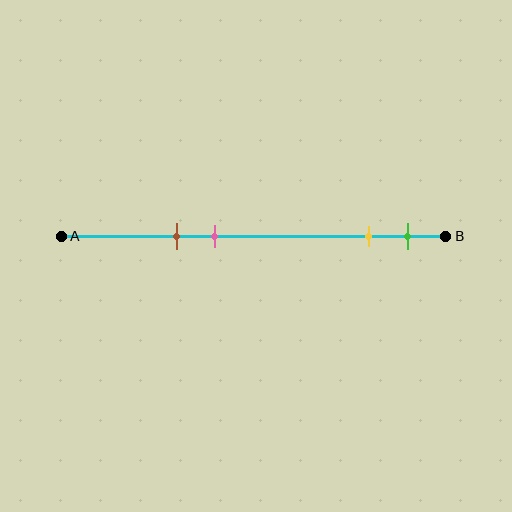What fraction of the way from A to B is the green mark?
The green mark is approximately 90% (0.9) of the way from A to B.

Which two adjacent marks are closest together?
The yellow and green marks are the closest adjacent pair.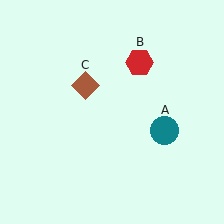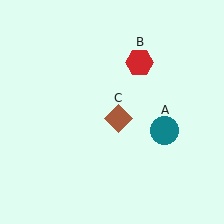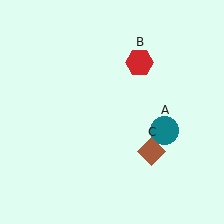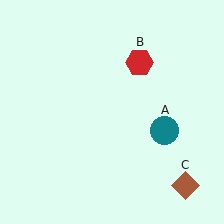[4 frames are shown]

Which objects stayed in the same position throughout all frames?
Teal circle (object A) and red hexagon (object B) remained stationary.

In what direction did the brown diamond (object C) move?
The brown diamond (object C) moved down and to the right.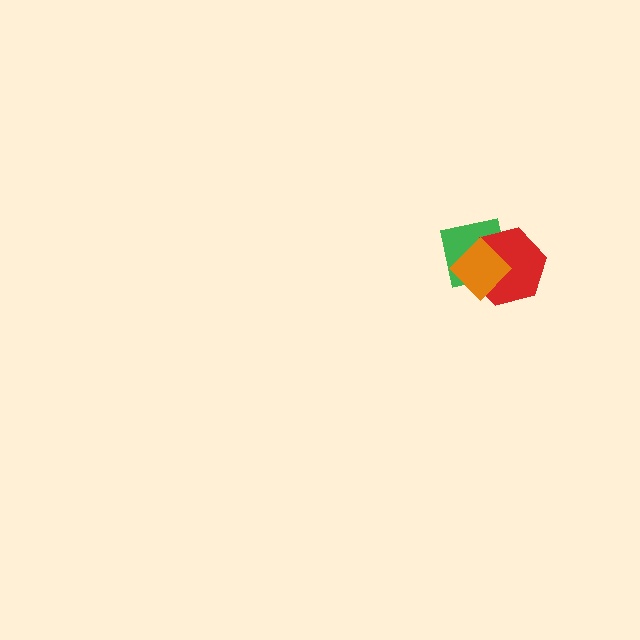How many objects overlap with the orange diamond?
2 objects overlap with the orange diamond.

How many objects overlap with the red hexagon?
2 objects overlap with the red hexagon.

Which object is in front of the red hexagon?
The orange diamond is in front of the red hexagon.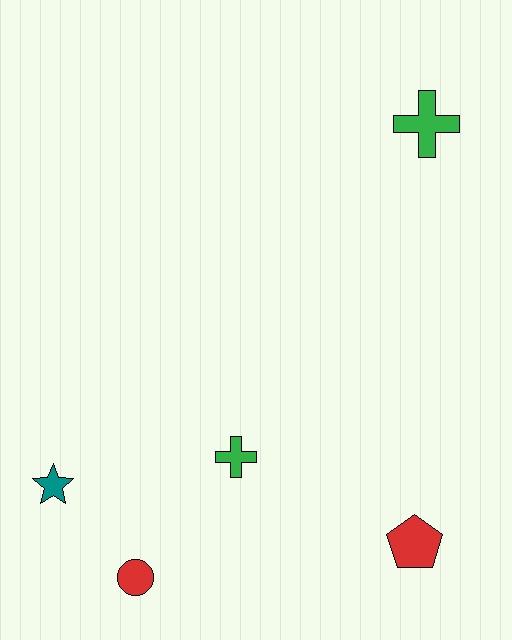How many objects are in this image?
There are 5 objects.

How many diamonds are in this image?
There are no diamonds.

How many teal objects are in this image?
There is 1 teal object.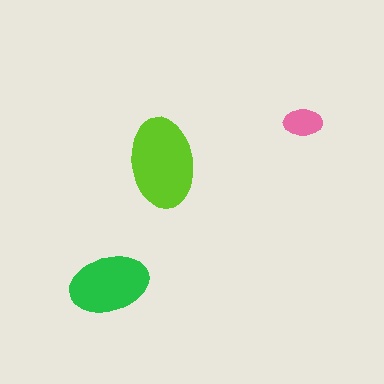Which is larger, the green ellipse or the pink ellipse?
The green one.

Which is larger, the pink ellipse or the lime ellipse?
The lime one.